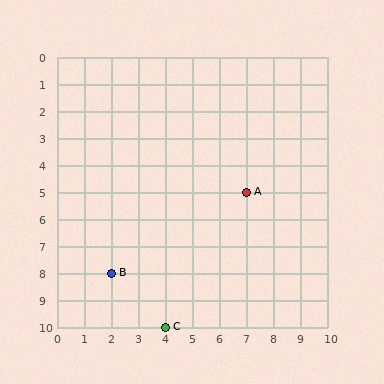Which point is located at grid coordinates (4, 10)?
Point C is at (4, 10).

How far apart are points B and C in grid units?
Points B and C are 2 columns and 2 rows apart (about 2.8 grid units diagonally).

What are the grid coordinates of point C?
Point C is at grid coordinates (4, 10).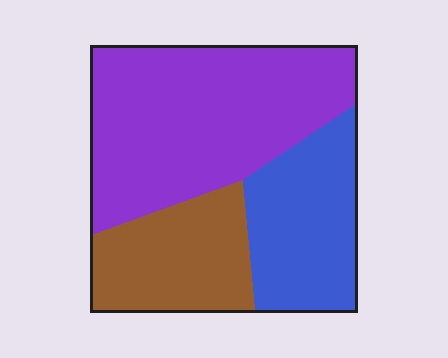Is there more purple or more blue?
Purple.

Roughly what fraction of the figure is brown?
Brown takes up about one quarter (1/4) of the figure.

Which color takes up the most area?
Purple, at roughly 50%.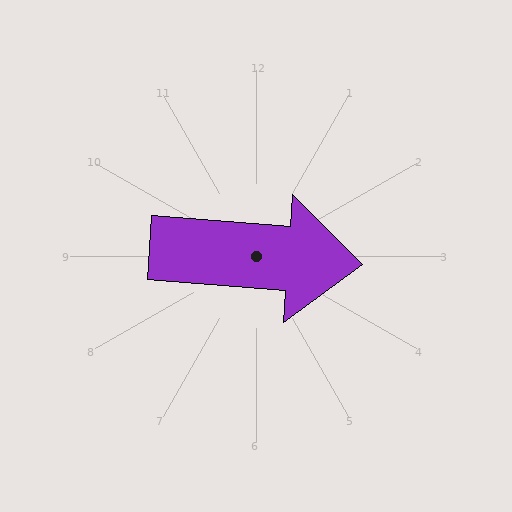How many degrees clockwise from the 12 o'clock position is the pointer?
Approximately 94 degrees.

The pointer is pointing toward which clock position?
Roughly 3 o'clock.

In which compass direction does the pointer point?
East.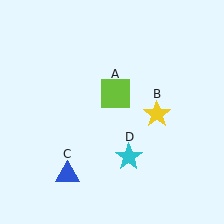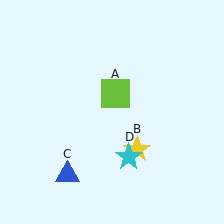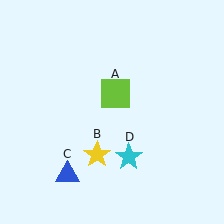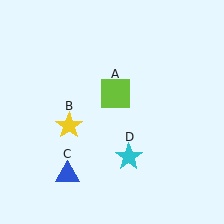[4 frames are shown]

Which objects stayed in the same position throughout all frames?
Lime square (object A) and blue triangle (object C) and cyan star (object D) remained stationary.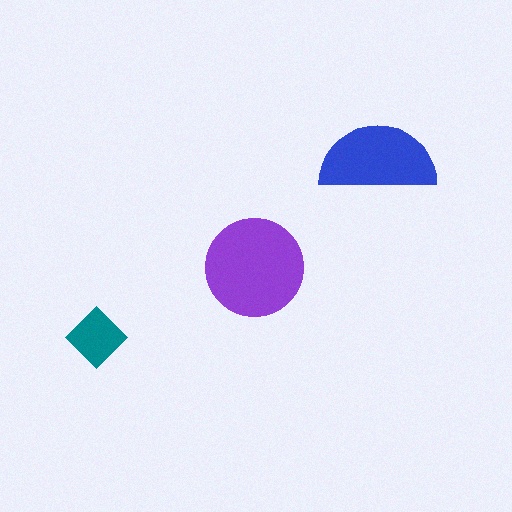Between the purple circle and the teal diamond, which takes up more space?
The purple circle.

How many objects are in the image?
There are 3 objects in the image.